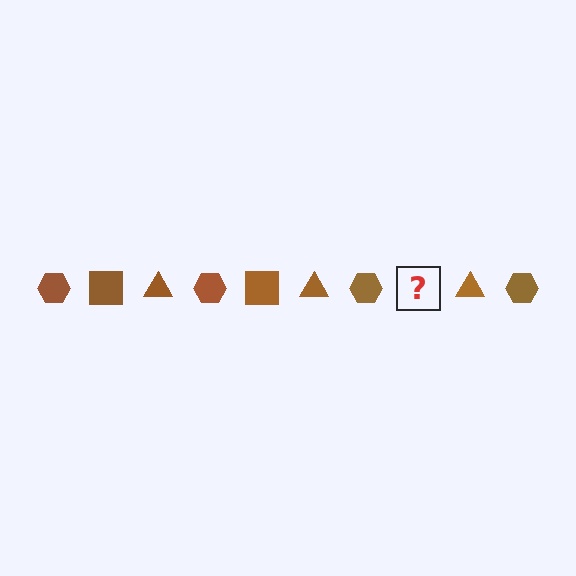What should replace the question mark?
The question mark should be replaced with a brown square.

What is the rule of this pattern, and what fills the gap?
The rule is that the pattern cycles through hexagon, square, triangle shapes in brown. The gap should be filled with a brown square.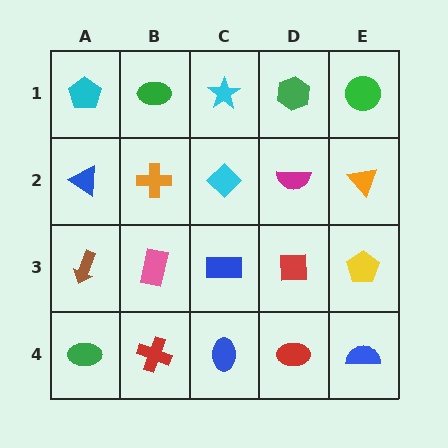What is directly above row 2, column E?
A green circle.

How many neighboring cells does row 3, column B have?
4.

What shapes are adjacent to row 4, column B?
A pink rectangle (row 3, column B), a green ellipse (row 4, column A), a blue ellipse (row 4, column C).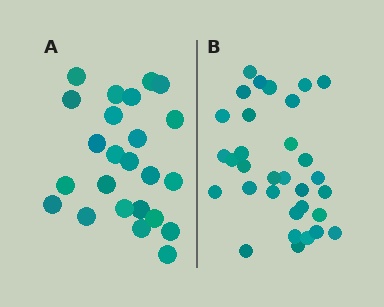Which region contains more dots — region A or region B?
Region B (the right region) has more dots.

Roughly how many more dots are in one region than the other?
Region B has roughly 8 or so more dots than region A.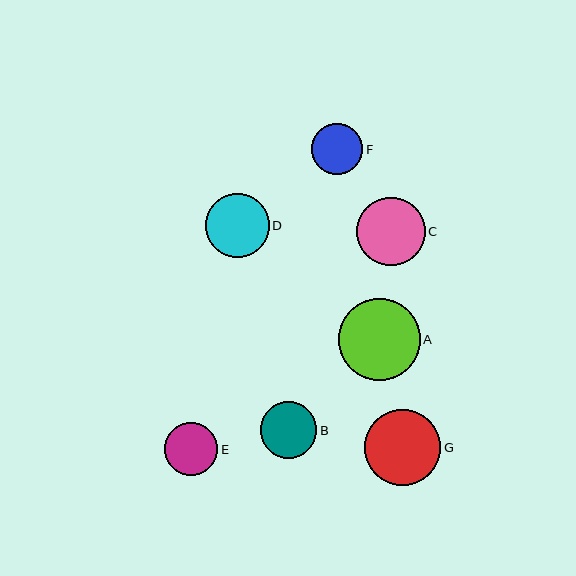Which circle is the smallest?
Circle F is the smallest with a size of approximately 51 pixels.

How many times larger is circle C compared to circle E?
Circle C is approximately 1.3 times the size of circle E.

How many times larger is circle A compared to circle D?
Circle A is approximately 1.3 times the size of circle D.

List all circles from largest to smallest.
From largest to smallest: A, G, C, D, B, E, F.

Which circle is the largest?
Circle A is the largest with a size of approximately 81 pixels.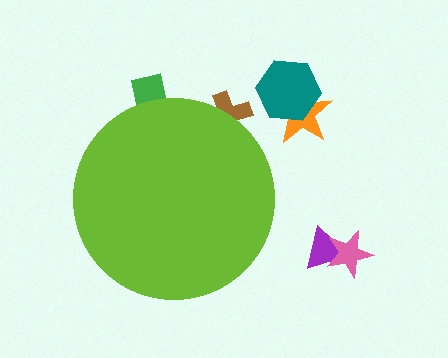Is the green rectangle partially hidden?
Yes, the green rectangle is partially hidden behind the lime circle.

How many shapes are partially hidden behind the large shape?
2 shapes are partially hidden.